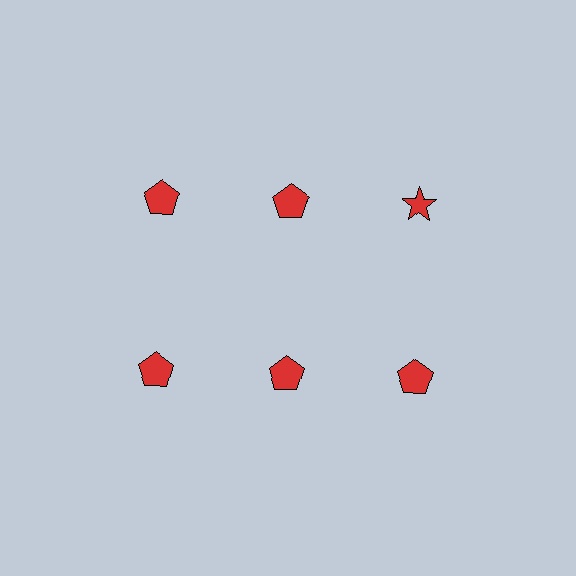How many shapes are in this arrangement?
There are 6 shapes arranged in a grid pattern.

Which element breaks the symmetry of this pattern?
The red star in the top row, center column breaks the symmetry. All other shapes are red pentagons.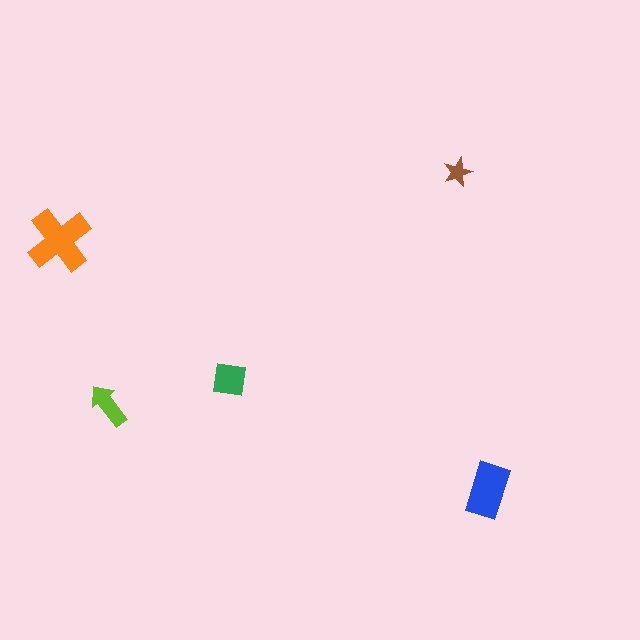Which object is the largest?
The orange cross.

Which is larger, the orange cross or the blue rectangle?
The orange cross.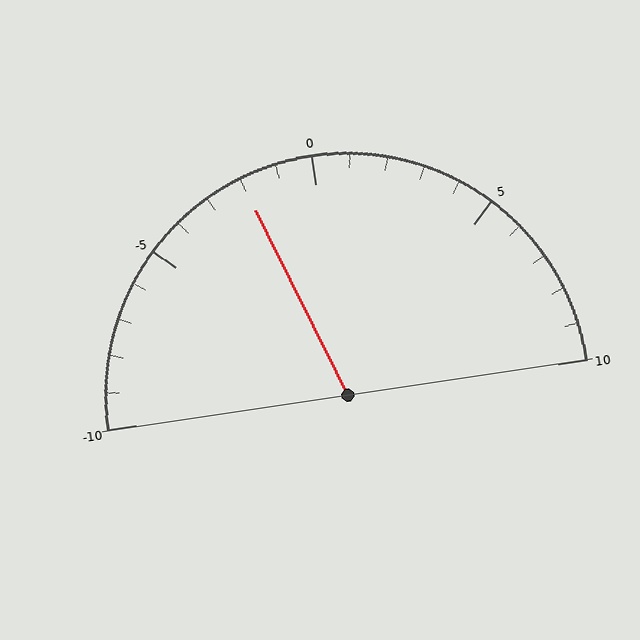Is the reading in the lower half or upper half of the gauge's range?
The reading is in the lower half of the range (-10 to 10).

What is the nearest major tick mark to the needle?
The nearest major tick mark is 0.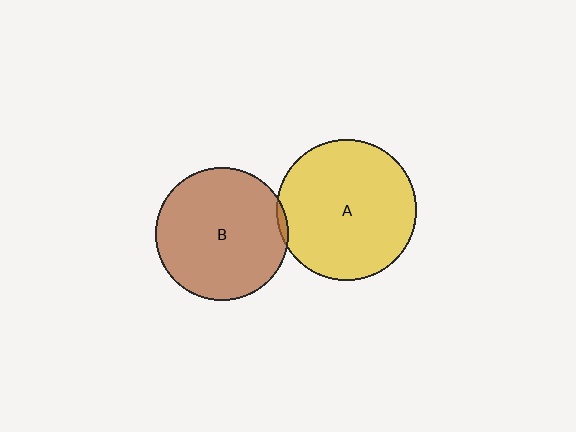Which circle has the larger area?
Circle A (yellow).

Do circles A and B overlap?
Yes.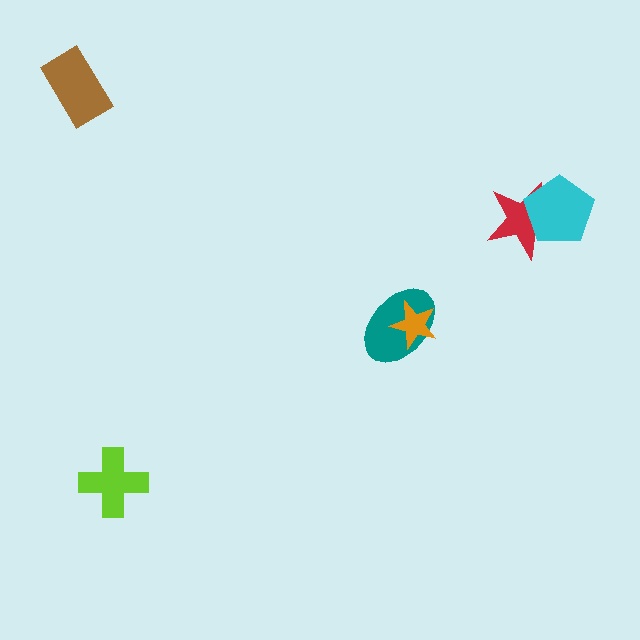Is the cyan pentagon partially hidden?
No, no other shape covers it.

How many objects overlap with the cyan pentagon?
1 object overlaps with the cyan pentagon.